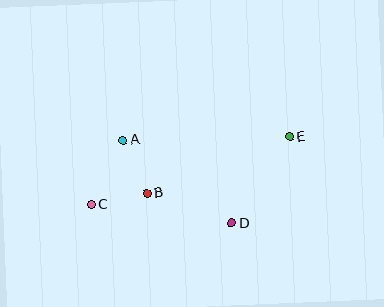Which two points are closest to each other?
Points B and C are closest to each other.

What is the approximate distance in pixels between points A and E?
The distance between A and E is approximately 167 pixels.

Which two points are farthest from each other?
Points C and E are farthest from each other.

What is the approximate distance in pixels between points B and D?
The distance between B and D is approximately 90 pixels.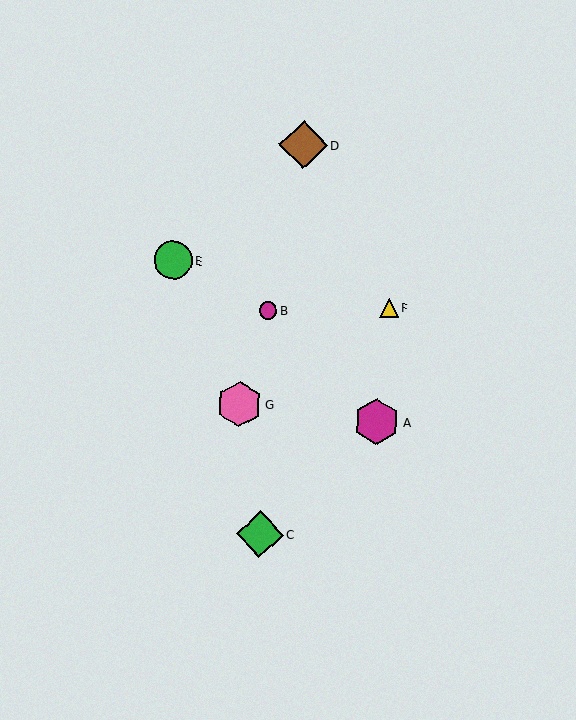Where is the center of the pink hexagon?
The center of the pink hexagon is at (239, 404).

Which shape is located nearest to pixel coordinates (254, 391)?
The pink hexagon (labeled G) at (239, 404) is nearest to that location.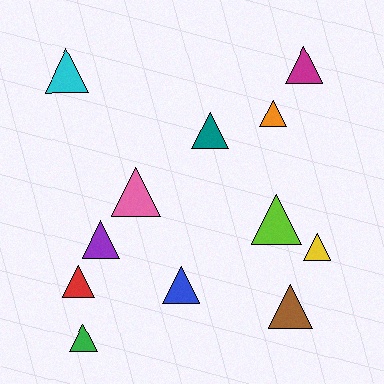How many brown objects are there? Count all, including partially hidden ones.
There is 1 brown object.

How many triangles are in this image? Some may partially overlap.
There are 12 triangles.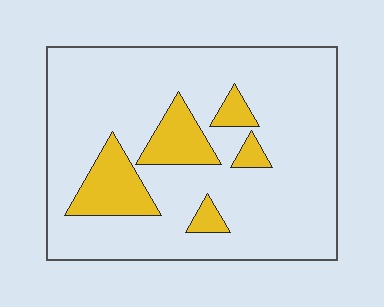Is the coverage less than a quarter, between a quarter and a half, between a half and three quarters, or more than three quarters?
Less than a quarter.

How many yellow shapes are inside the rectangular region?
5.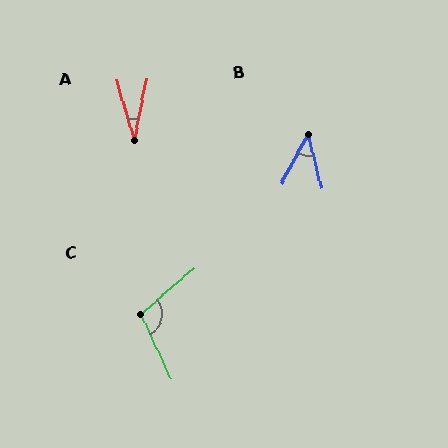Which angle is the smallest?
A, at approximately 28 degrees.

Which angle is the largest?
C, at approximately 106 degrees.